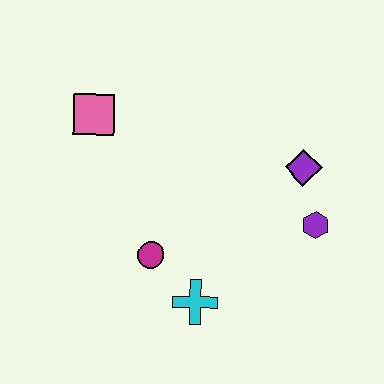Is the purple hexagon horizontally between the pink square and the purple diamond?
No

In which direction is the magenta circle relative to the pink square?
The magenta circle is below the pink square.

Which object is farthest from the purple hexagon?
The pink square is farthest from the purple hexagon.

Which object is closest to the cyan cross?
The magenta circle is closest to the cyan cross.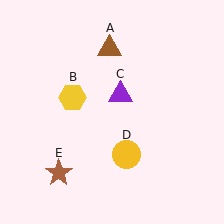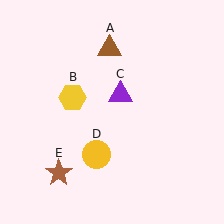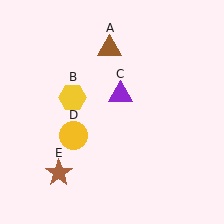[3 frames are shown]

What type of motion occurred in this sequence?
The yellow circle (object D) rotated clockwise around the center of the scene.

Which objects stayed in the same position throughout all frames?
Brown triangle (object A) and yellow hexagon (object B) and purple triangle (object C) and brown star (object E) remained stationary.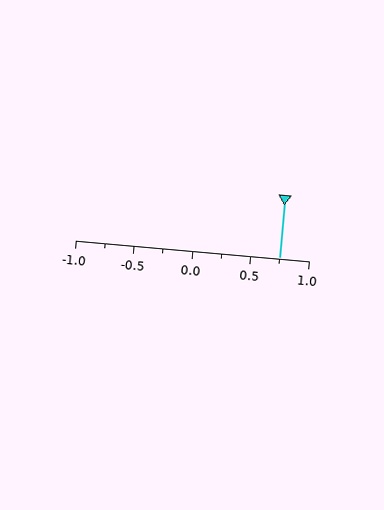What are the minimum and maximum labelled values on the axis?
The axis runs from -1.0 to 1.0.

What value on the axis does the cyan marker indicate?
The marker indicates approximately 0.75.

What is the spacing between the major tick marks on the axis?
The major ticks are spaced 0.5 apart.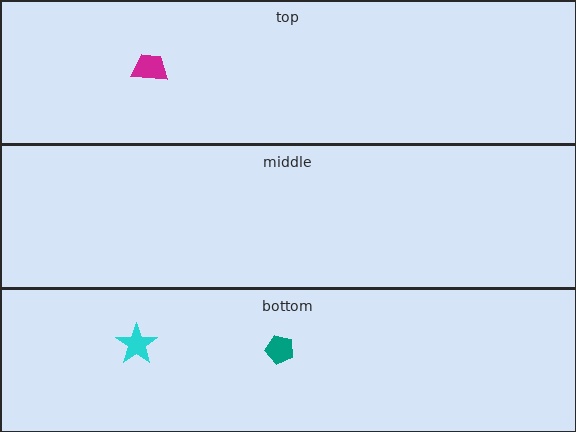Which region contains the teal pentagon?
The bottom region.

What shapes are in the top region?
The magenta trapezoid.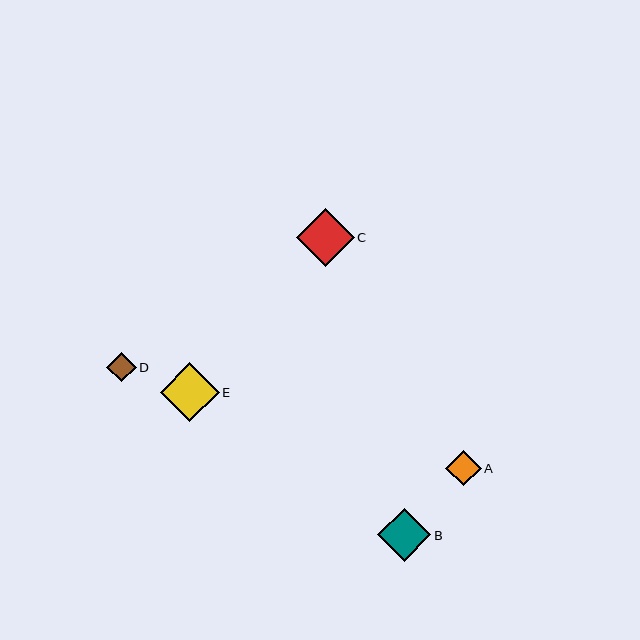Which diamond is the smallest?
Diamond D is the smallest with a size of approximately 30 pixels.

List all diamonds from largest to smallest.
From largest to smallest: E, C, B, A, D.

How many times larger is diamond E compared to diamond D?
Diamond E is approximately 2.0 times the size of diamond D.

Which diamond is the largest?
Diamond E is the largest with a size of approximately 59 pixels.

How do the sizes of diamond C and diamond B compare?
Diamond C and diamond B are approximately the same size.